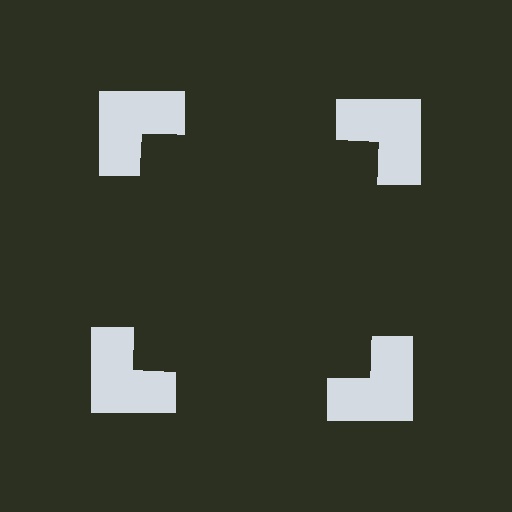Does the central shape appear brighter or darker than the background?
It typically appears slightly darker than the background, even though no actual brightness change is drawn.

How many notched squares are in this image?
There are 4 — one at each vertex of the illusory square.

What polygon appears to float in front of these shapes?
An illusory square — its edges are inferred from the aligned wedge cuts in the notched squares, not physically drawn.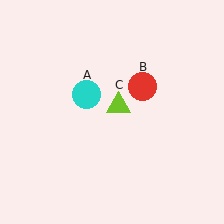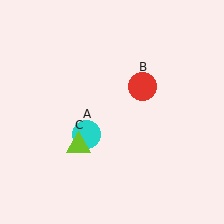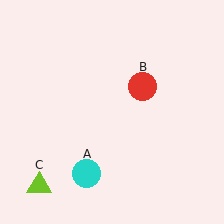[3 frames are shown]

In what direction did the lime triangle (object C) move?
The lime triangle (object C) moved down and to the left.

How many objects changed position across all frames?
2 objects changed position: cyan circle (object A), lime triangle (object C).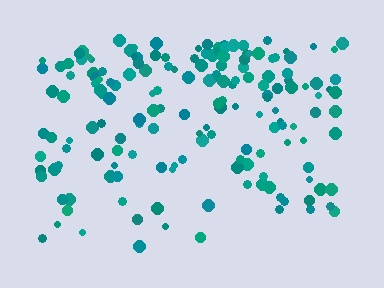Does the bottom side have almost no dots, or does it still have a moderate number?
Still a moderate number, just noticeably fewer than the top.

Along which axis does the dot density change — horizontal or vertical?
Vertical.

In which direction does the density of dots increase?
From bottom to top, with the top side densest.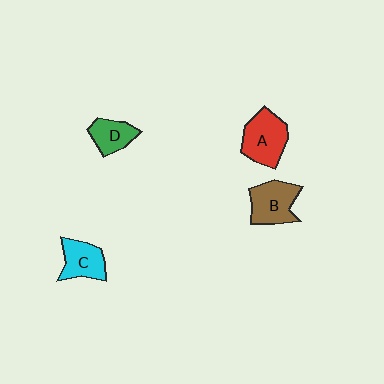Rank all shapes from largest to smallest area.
From largest to smallest: A (red), B (brown), C (cyan), D (green).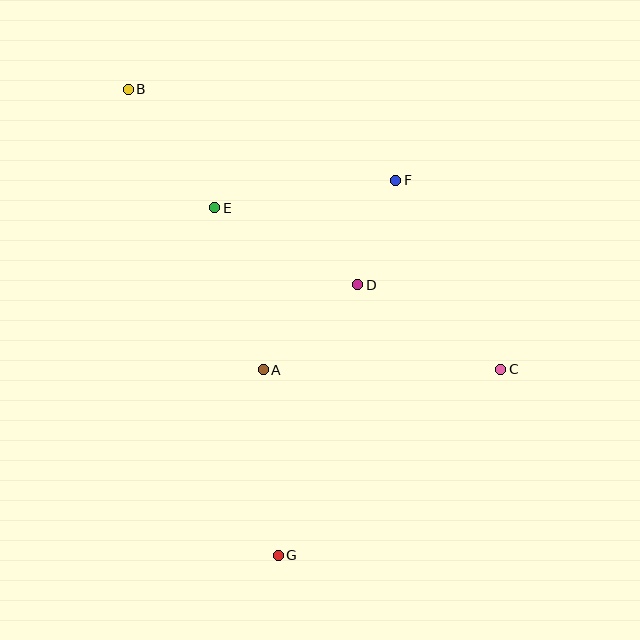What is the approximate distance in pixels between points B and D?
The distance between B and D is approximately 302 pixels.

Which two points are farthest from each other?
Points B and G are farthest from each other.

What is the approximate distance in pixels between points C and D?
The distance between C and D is approximately 166 pixels.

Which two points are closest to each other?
Points D and F are closest to each other.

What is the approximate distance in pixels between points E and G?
The distance between E and G is approximately 353 pixels.